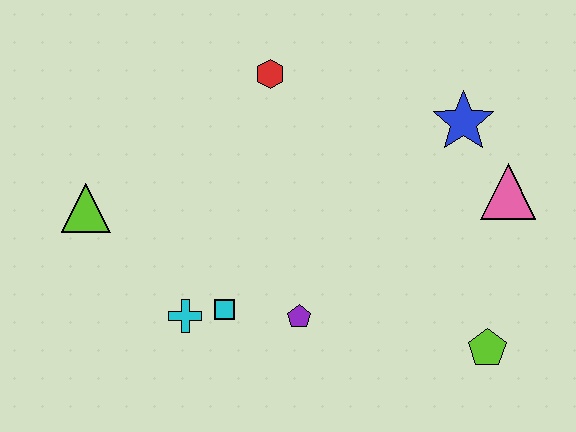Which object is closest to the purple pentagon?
The cyan square is closest to the purple pentagon.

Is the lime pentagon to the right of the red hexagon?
Yes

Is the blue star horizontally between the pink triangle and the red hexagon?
Yes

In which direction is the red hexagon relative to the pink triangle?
The red hexagon is to the left of the pink triangle.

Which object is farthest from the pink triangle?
The lime triangle is farthest from the pink triangle.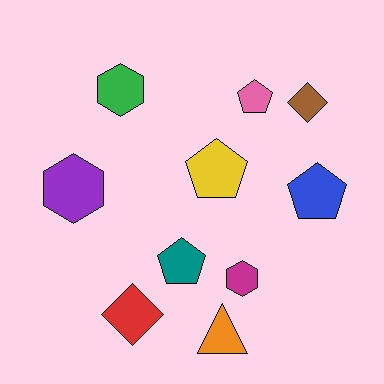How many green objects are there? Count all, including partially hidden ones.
There is 1 green object.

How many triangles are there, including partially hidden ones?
There is 1 triangle.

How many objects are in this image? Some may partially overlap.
There are 10 objects.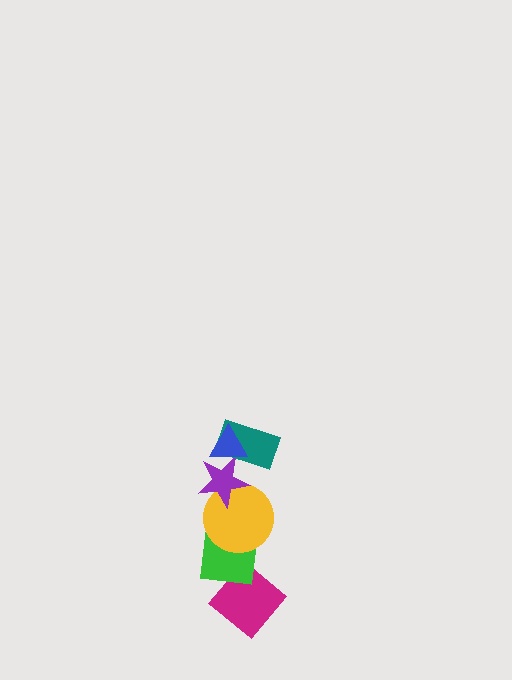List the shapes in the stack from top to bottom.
From top to bottom: the blue triangle, the teal rectangle, the purple star, the yellow circle, the green square, the magenta diamond.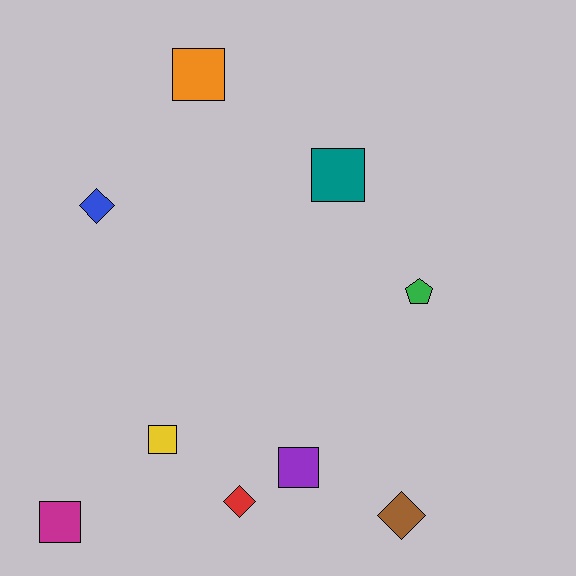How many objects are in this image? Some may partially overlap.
There are 9 objects.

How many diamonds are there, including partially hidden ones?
There are 3 diamonds.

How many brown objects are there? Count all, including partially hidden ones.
There is 1 brown object.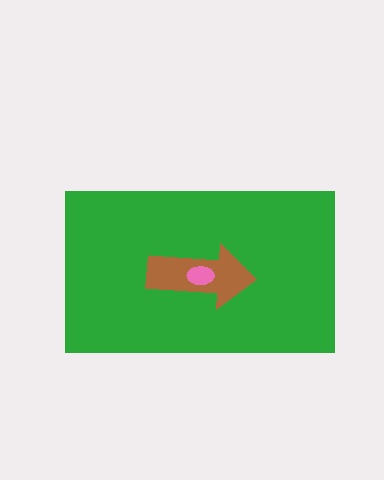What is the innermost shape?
The pink ellipse.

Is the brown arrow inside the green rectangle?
Yes.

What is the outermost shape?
The green rectangle.